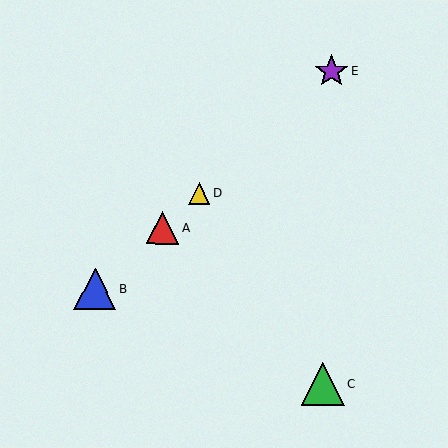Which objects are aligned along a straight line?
Objects A, B, D, E are aligned along a straight line.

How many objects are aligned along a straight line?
4 objects (A, B, D, E) are aligned along a straight line.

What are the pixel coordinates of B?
Object B is at (95, 289).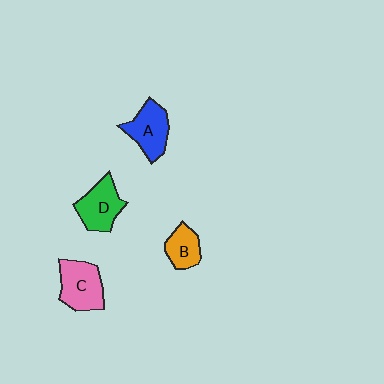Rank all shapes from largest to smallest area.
From largest to smallest: C (pink), D (green), A (blue), B (orange).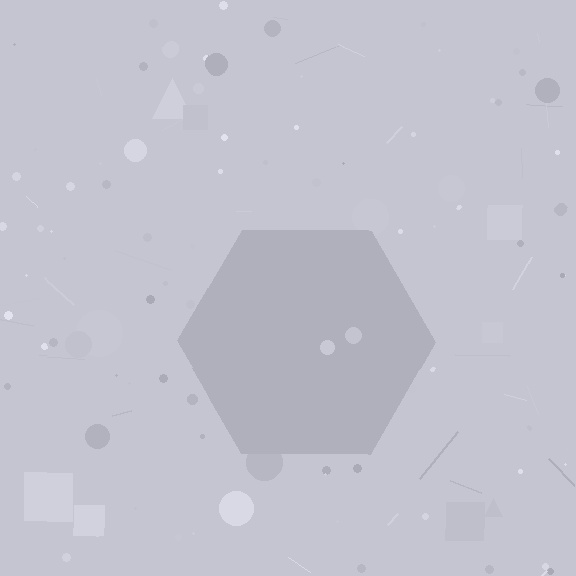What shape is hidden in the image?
A hexagon is hidden in the image.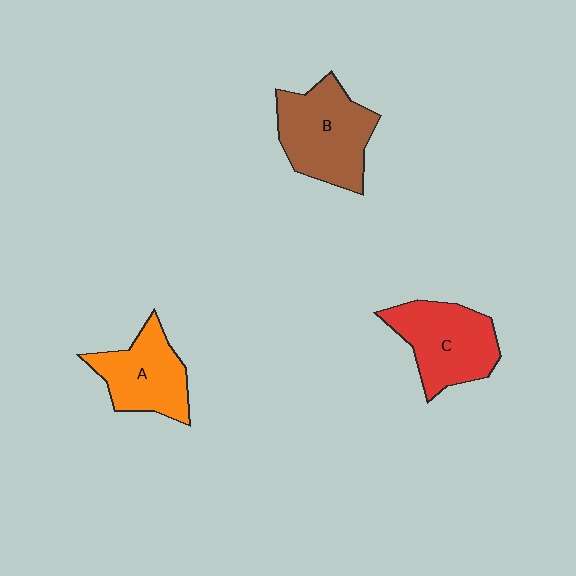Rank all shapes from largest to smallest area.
From largest to smallest: B (brown), C (red), A (orange).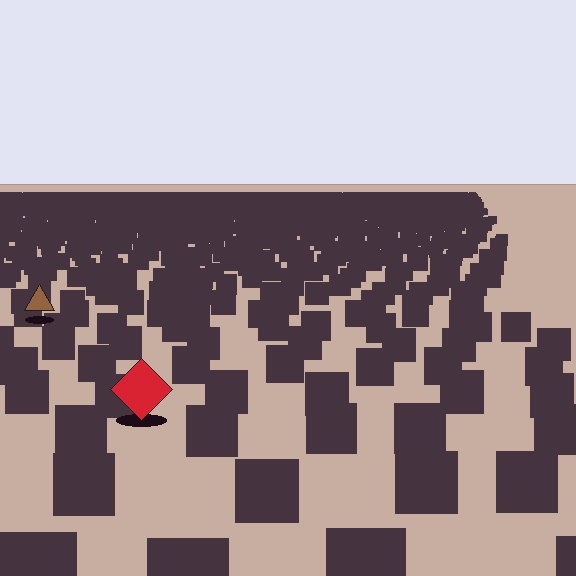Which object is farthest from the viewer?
The brown triangle is farthest from the viewer. It appears smaller and the ground texture around it is denser.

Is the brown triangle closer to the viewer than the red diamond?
No. The red diamond is closer — you can tell from the texture gradient: the ground texture is coarser near it.